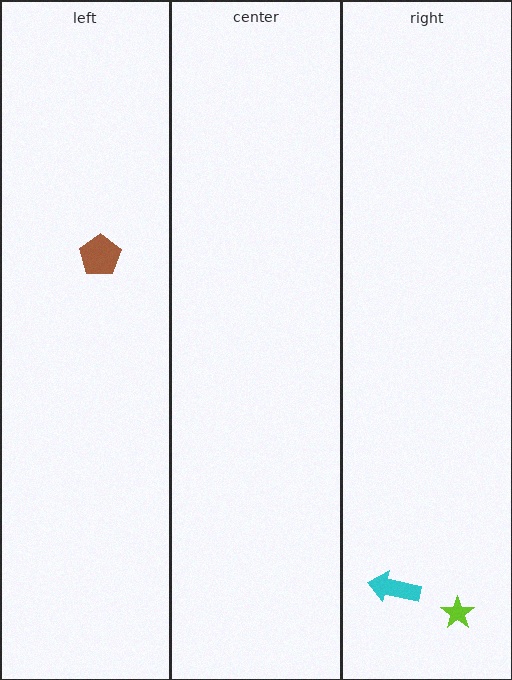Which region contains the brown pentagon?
The left region.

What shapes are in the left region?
The brown pentagon.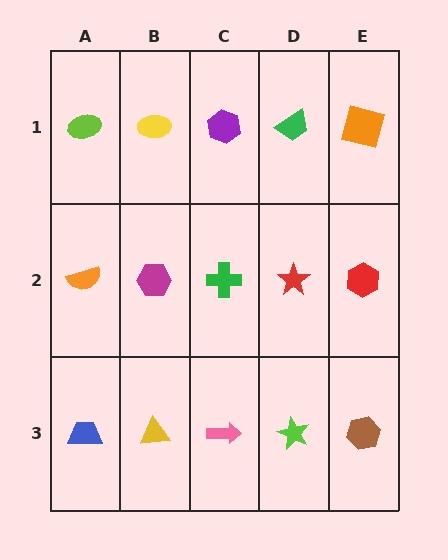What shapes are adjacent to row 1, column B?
A magenta hexagon (row 2, column B), a lime ellipse (row 1, column A), a purple hexagon (row 1, column C).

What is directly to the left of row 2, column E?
A red star.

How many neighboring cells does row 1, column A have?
2.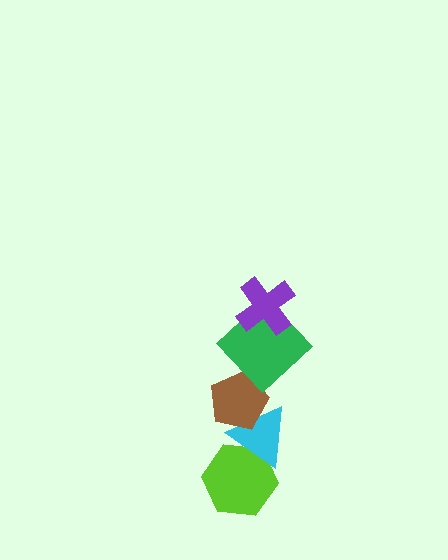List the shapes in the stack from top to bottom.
From top to bottom: the purple cross, the green diamond, the brown pentagon, the cyan triangle, the lime hexagon.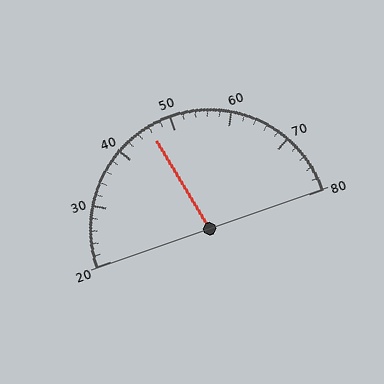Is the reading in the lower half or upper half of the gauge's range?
The reading is in the lower half of the range (20 to 80).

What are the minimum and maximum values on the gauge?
The gauge ranges from 20 to 80.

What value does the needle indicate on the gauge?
The needle indicates approximately 46.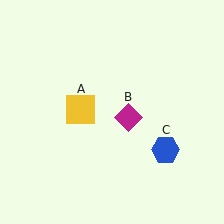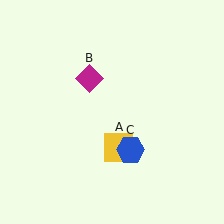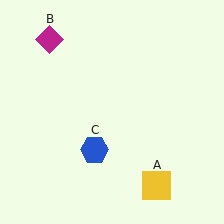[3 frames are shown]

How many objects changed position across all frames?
3 objects changed position: yellow square (object A), magenta diamond (object B), blue hexagon (object C).